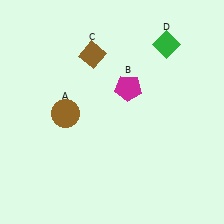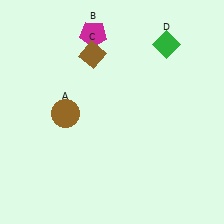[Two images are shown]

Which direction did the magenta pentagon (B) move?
The magenta pentagon (B) moved up.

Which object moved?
The magenta pentagon (B) moved up.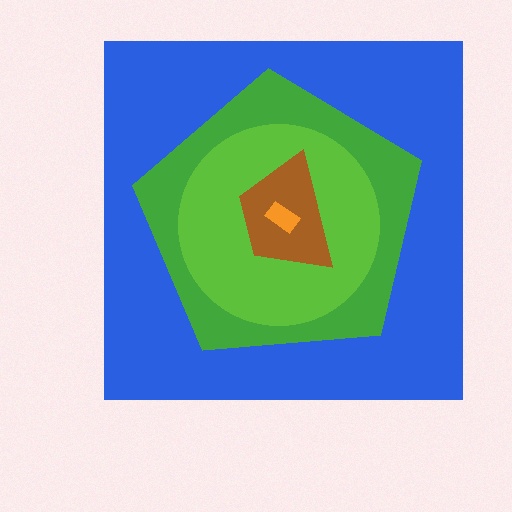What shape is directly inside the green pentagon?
The lime circle.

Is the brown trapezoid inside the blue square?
Yes.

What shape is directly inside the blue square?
The green pentagon.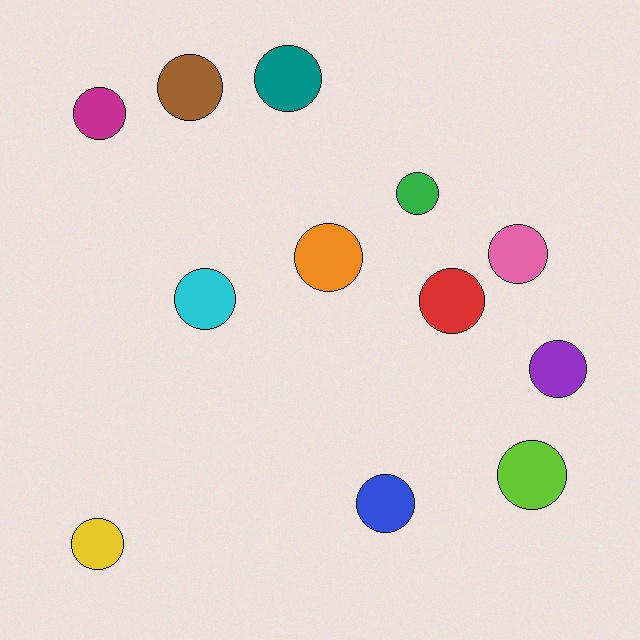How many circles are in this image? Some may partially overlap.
There are 12 circles.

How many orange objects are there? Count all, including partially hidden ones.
There is 1 orange object.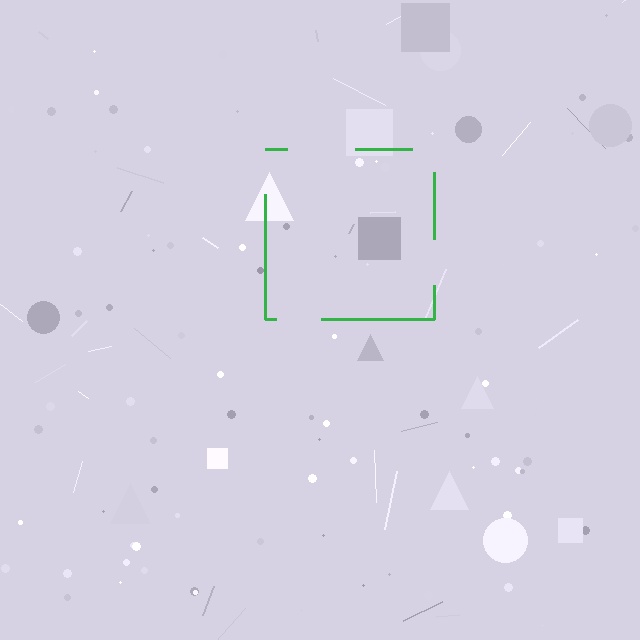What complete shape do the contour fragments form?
The contour fragments form a square.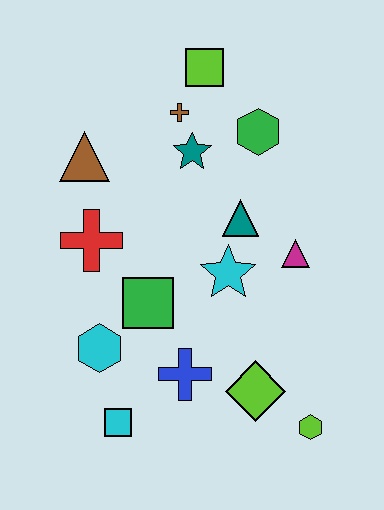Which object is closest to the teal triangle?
The cyan star is closest to the teal triangle.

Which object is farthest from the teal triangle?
The cyan square is farthest from the teal triangle.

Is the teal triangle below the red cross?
No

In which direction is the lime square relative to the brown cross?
The lime square is above the brown cross.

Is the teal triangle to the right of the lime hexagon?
No